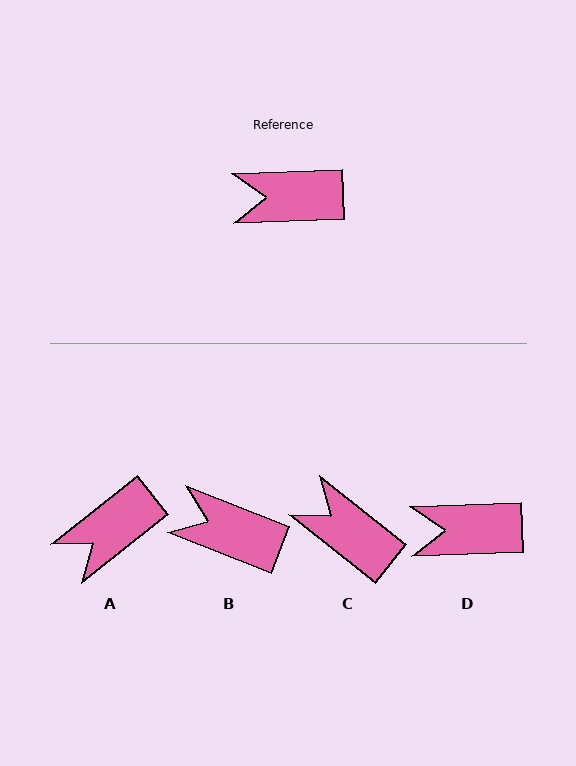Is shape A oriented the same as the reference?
No, it is off by about 37 degrees.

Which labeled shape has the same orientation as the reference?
D.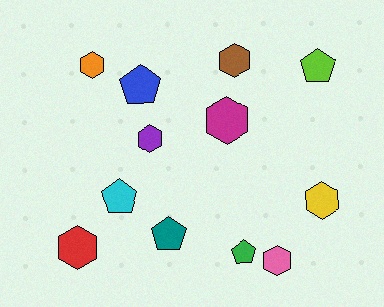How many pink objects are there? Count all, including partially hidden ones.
There is 1 pink object.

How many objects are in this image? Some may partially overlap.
There are 12 objects.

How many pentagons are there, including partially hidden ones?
There are 5 pentagons.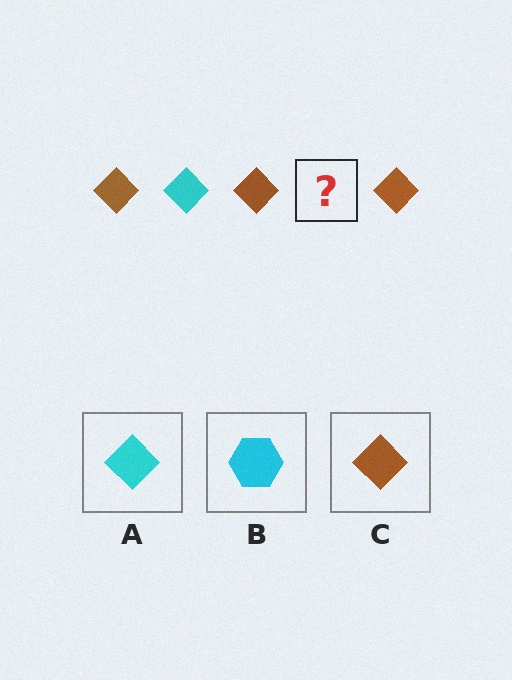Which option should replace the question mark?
Option A.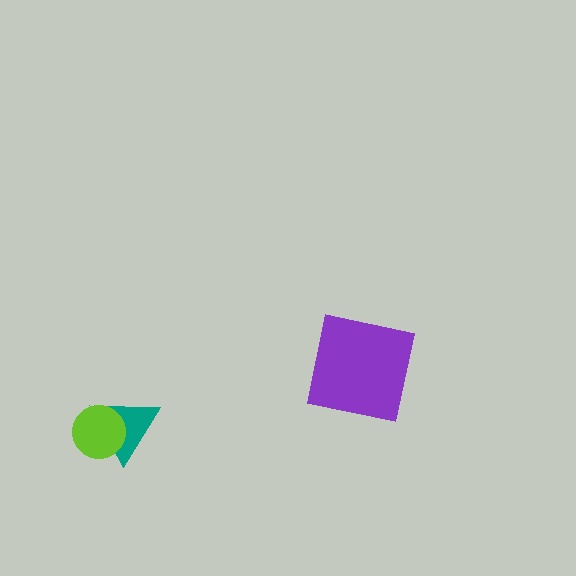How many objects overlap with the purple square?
0 objects overlap with the purple square.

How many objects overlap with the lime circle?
1 object overlaps with the lime circle.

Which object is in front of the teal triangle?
The lime circle is in front of the teal triangle.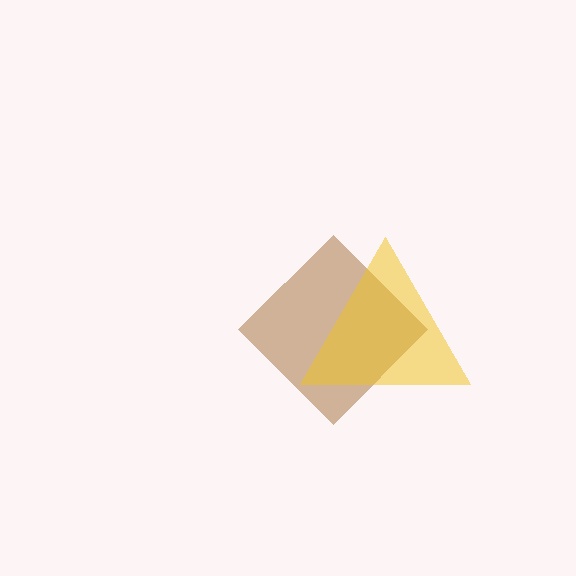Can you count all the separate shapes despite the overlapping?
Yes, there are 2 separate shapes.